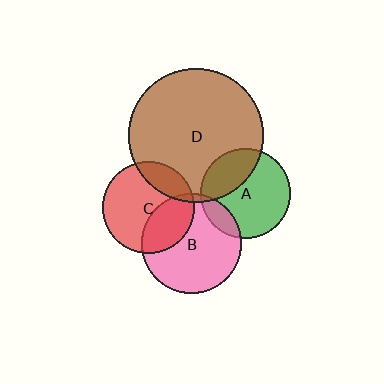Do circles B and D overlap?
Yes.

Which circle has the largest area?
Circle D (brown).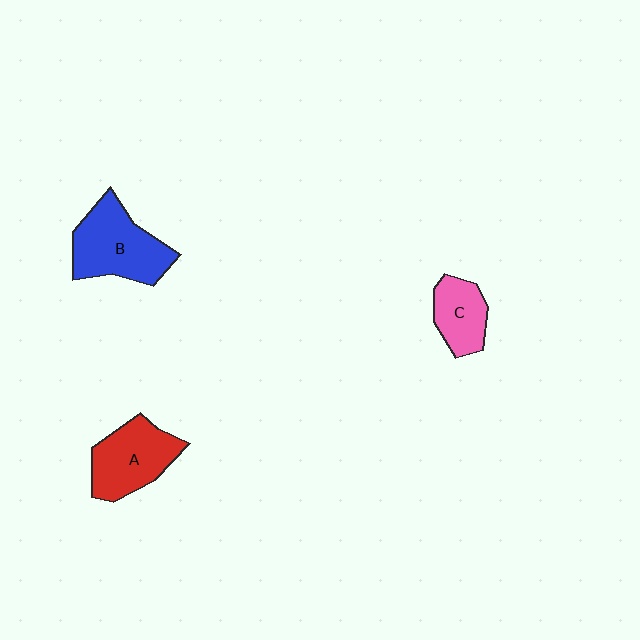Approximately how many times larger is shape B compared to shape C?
Approximately 1.8 times.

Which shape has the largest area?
Shape B (blue).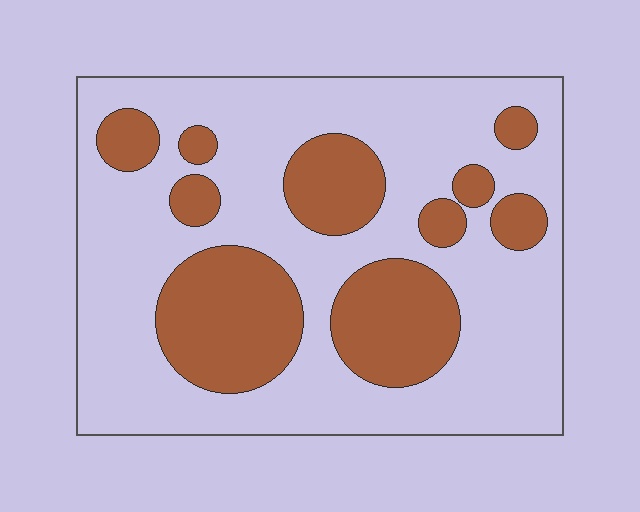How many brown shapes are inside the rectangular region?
10.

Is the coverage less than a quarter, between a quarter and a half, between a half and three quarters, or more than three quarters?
Between a quarter and a half.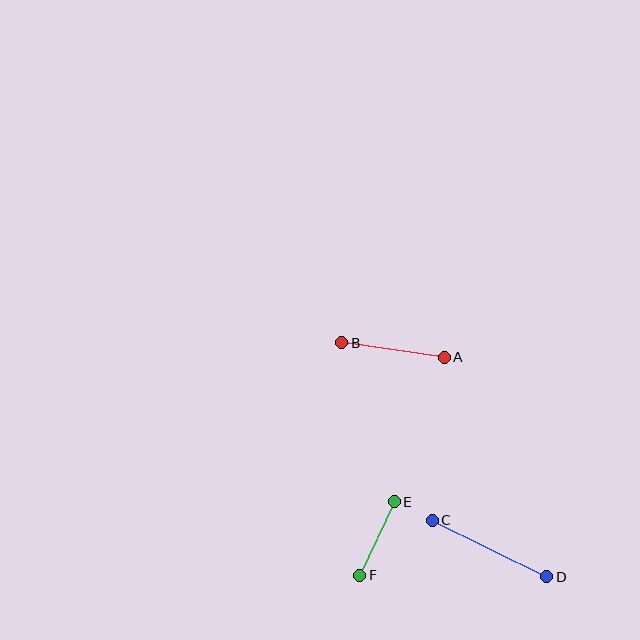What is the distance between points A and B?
The distance is approximately 104 pixels.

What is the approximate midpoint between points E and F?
The midpoint is at approximately (377, 539) pixels.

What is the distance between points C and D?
The distance is approximately 128 pixels.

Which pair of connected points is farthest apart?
Points C and D are farthest apart.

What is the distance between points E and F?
The distance is approximately 81 pixels.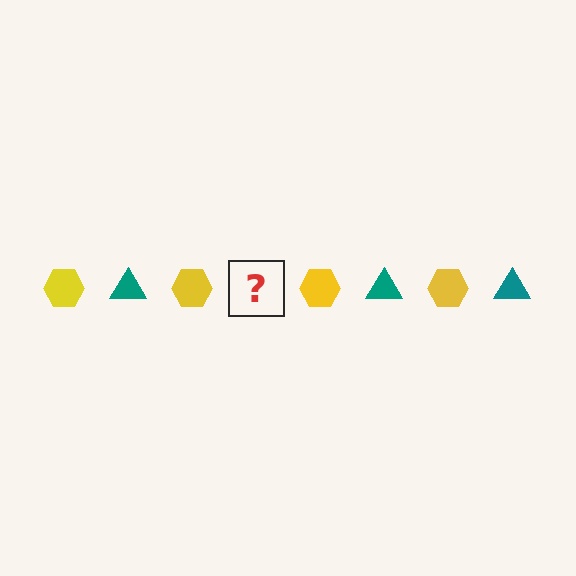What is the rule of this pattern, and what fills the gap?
The rule is that the pattern alternates between yellow hexagon and teal triangle. The gap should be filled with a teal triangle.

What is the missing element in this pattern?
The missing element is a teal triangle.